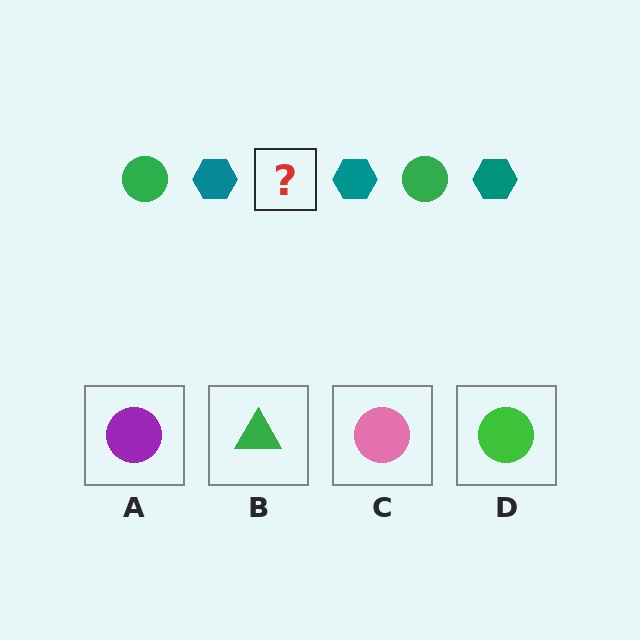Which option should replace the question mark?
Option D.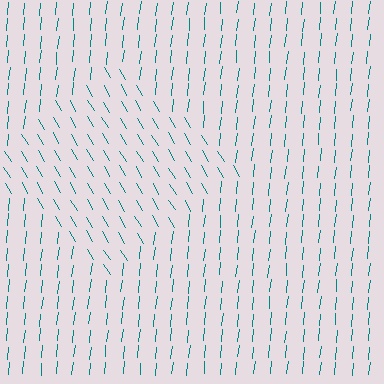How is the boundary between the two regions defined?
The boundary is defined purely by a change in line orientation (approximately 37 degrees difference). All lines are the same color and thickness.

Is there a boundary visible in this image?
Yes, there is a texture boundary formed by a change in line orientation.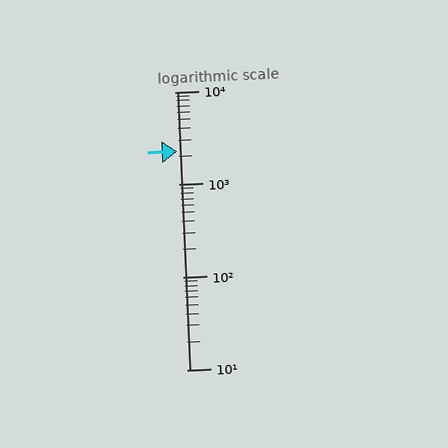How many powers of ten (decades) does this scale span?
The scale spans 3 decades, from 10 to 10000.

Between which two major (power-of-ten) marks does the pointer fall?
The pointer is between 1000 and 10000.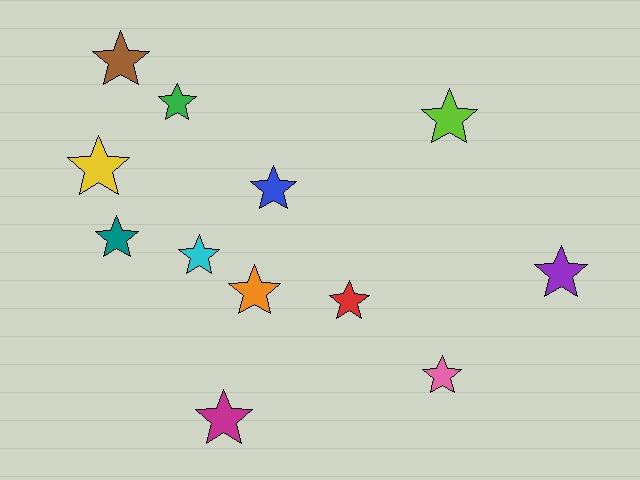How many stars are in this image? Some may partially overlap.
There are 12 stars.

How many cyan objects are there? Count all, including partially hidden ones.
There is 1 cyan object.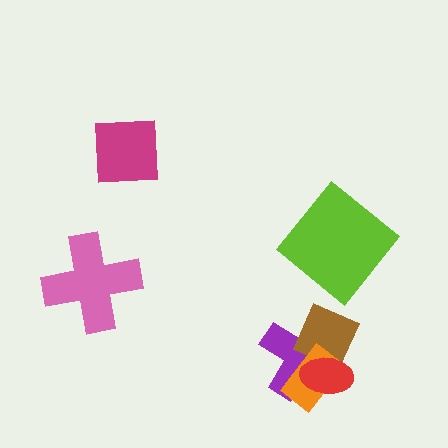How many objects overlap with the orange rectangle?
3 objects overlap with the orange rectangle.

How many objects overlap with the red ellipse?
3 objects overlap with the red ellipse.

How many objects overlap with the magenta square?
0 objects overlap with the magenta square.